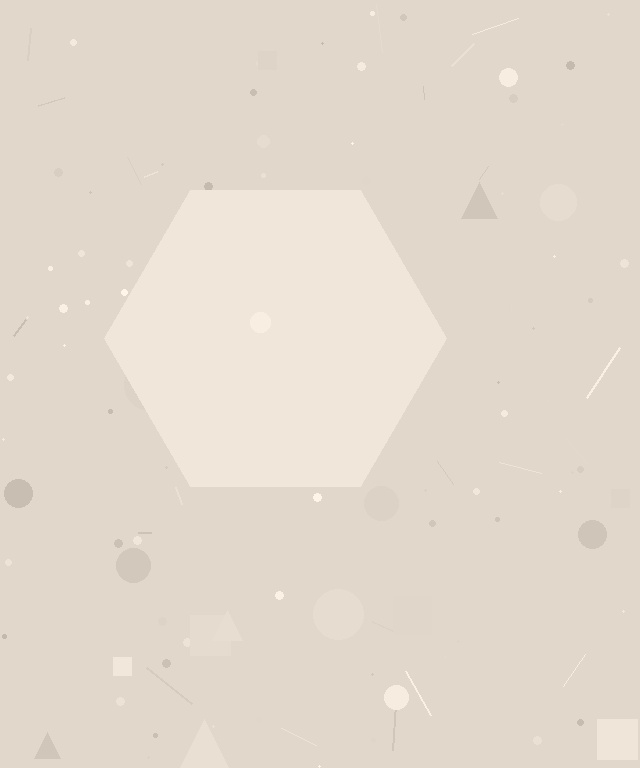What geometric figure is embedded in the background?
A hexagon is embedded in the background.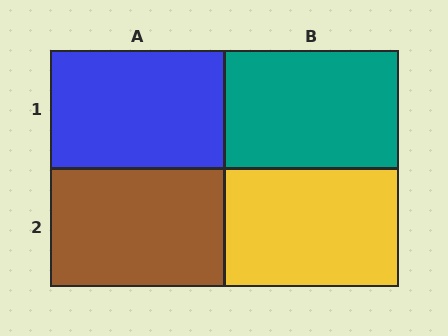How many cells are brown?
1 cell is brown.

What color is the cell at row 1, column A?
Blue.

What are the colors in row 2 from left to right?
Brown, yellow.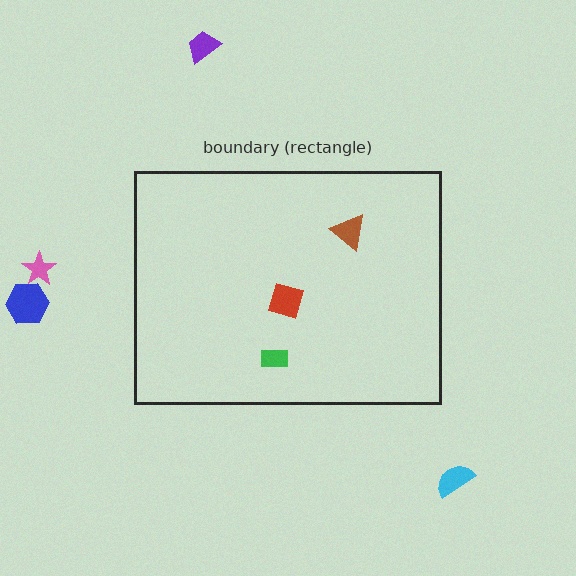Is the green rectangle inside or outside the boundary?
Inside.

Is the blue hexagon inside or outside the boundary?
Outside.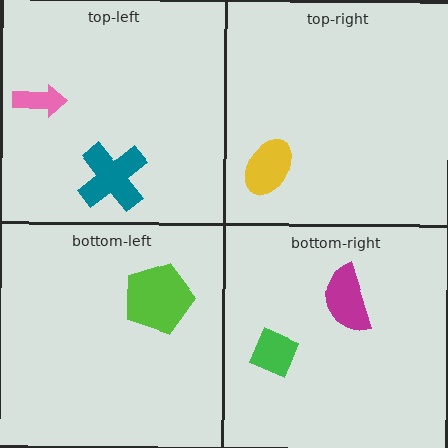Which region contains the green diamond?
The bottom-right region.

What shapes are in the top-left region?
The pink arrow, the teal cross.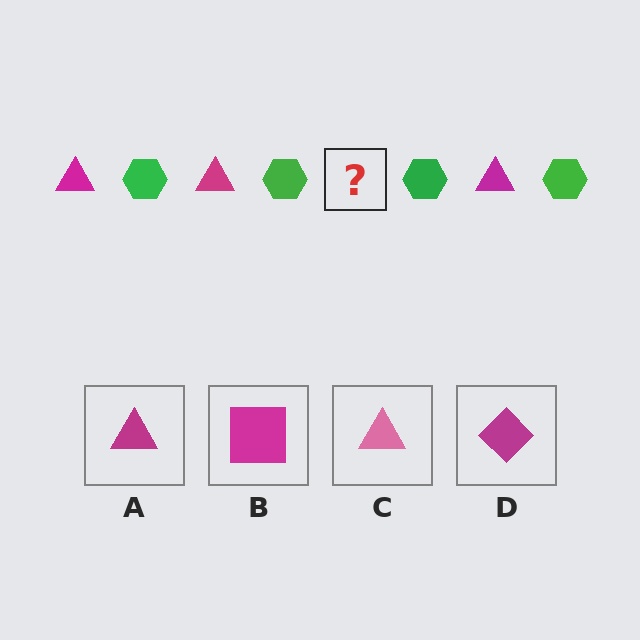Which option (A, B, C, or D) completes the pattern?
A.